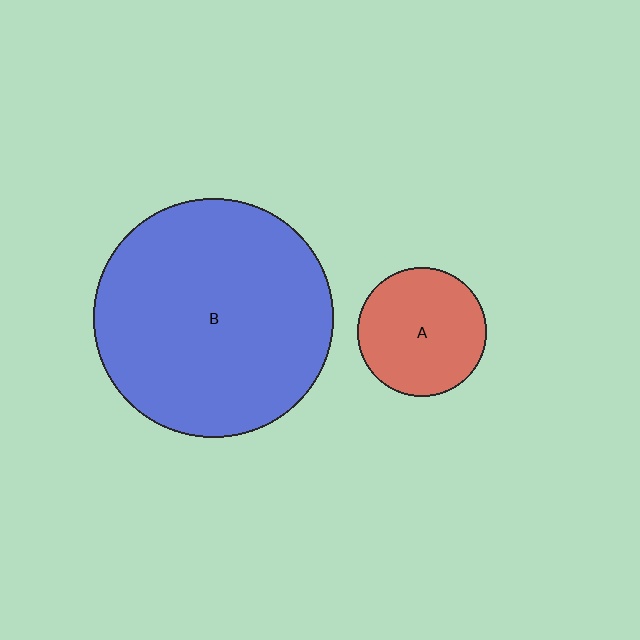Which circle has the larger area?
Circle B (blue).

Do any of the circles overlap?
No, none of the circles overlap.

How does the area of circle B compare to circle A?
Approximately 3.5 times.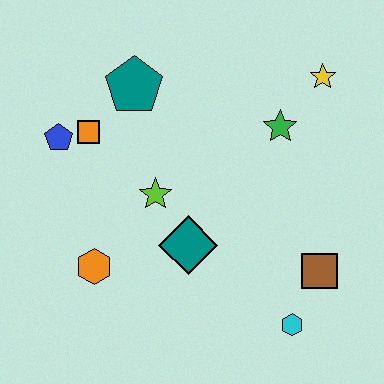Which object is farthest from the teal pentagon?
The cyan hexagon is farthest from the teal pentagon.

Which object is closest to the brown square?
The cyan hexagon is closest to the brown square.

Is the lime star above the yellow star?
No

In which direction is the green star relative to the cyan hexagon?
The green star is above the cyan hexagon.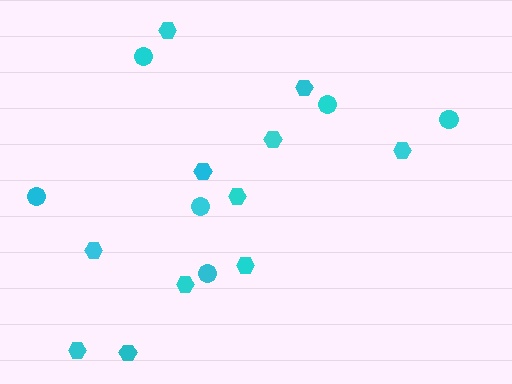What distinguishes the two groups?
There are 2 groups: one group of hexagons (11) and one group of circles (6).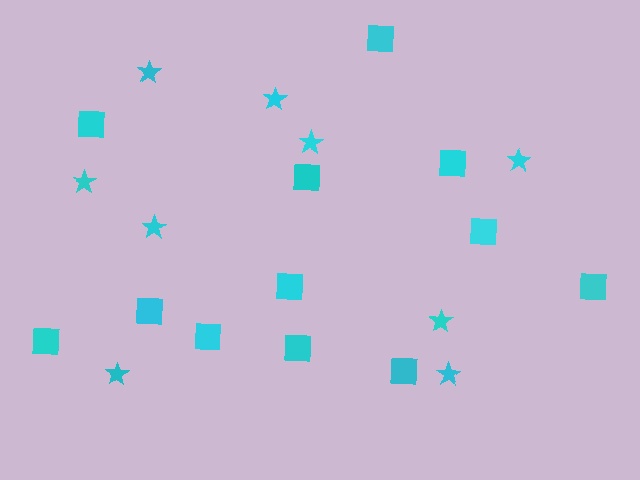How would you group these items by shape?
There are 2 groups: one group of stars (9) and one group of squares (12).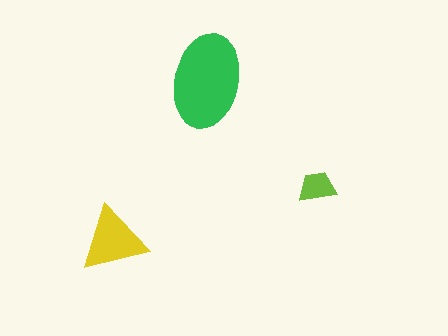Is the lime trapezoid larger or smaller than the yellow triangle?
Smaller.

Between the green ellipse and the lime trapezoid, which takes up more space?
The green ellipse.